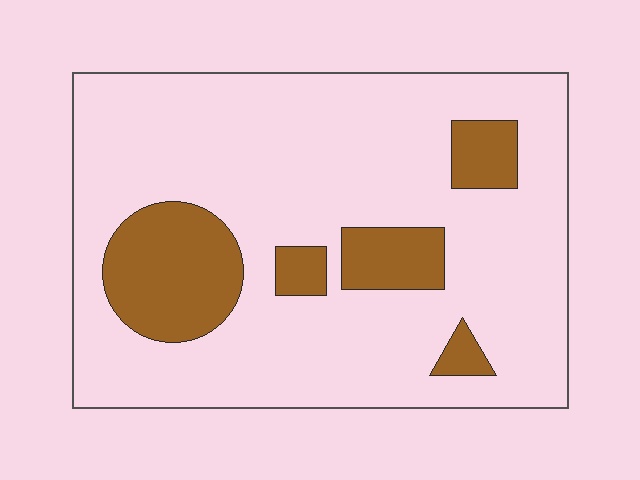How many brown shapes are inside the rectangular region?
5.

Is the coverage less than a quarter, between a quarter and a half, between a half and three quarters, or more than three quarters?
Less than a quarter.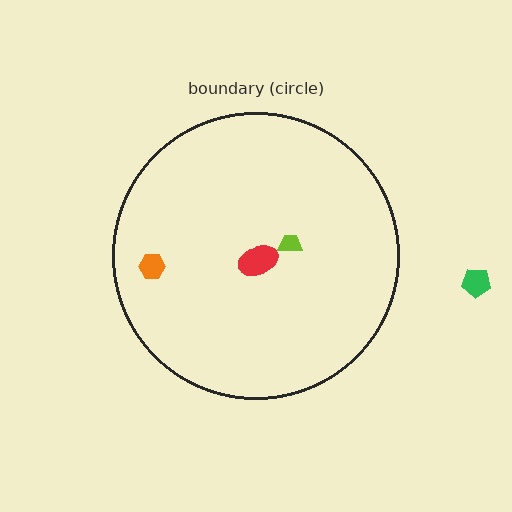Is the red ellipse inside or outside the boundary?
Inside.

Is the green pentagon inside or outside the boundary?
Outside.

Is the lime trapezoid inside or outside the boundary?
Inside.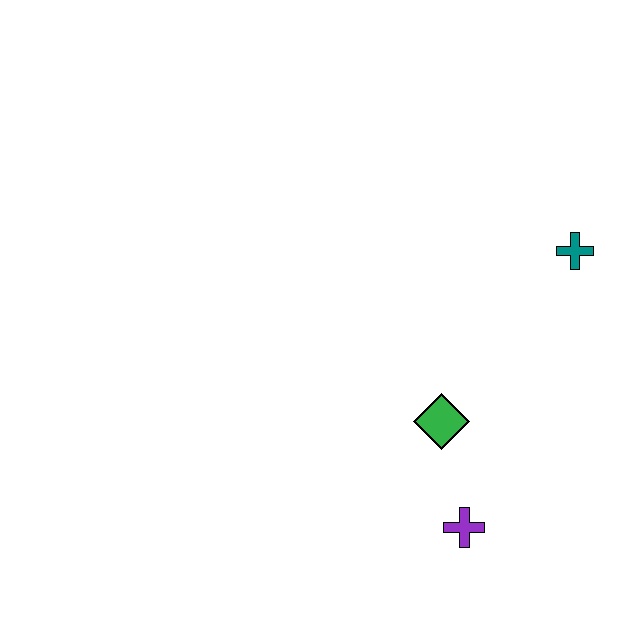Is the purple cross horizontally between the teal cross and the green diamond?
Yes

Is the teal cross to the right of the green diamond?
Yes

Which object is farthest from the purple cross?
The teal cross is farthest from the purple cross.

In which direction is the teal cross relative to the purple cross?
The teal cross is above the purple cross.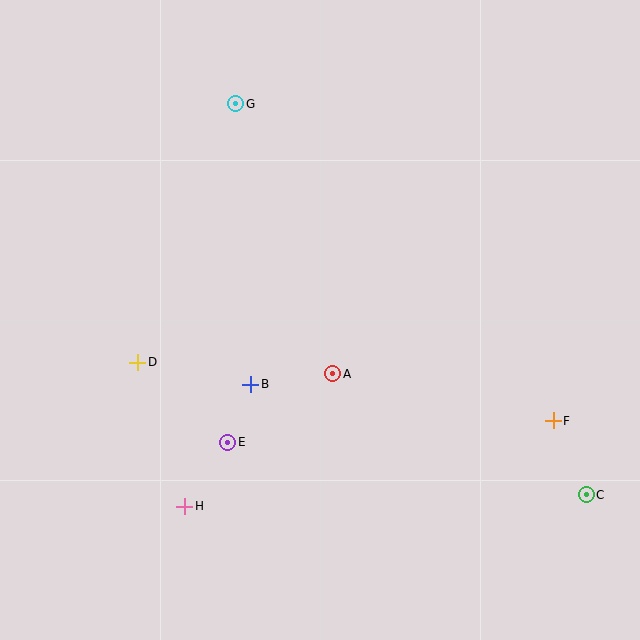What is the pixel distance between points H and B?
The distance between H and B is 139 pixels.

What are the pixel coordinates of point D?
Point D is at (137, 362).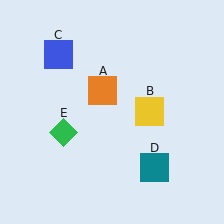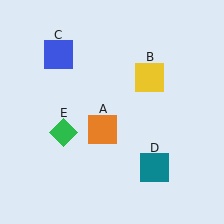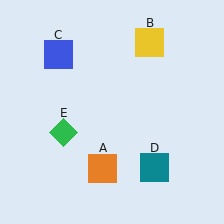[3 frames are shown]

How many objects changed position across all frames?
2 objects changed position: orange square (object A), yellow square (object B).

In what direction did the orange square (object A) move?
The orange square (object A) moved down.